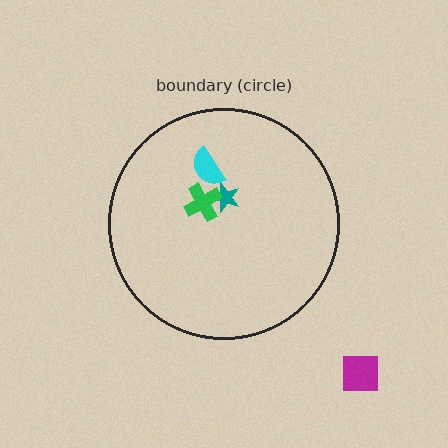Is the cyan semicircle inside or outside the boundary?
Inside.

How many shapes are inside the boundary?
3 inside, 1 outside.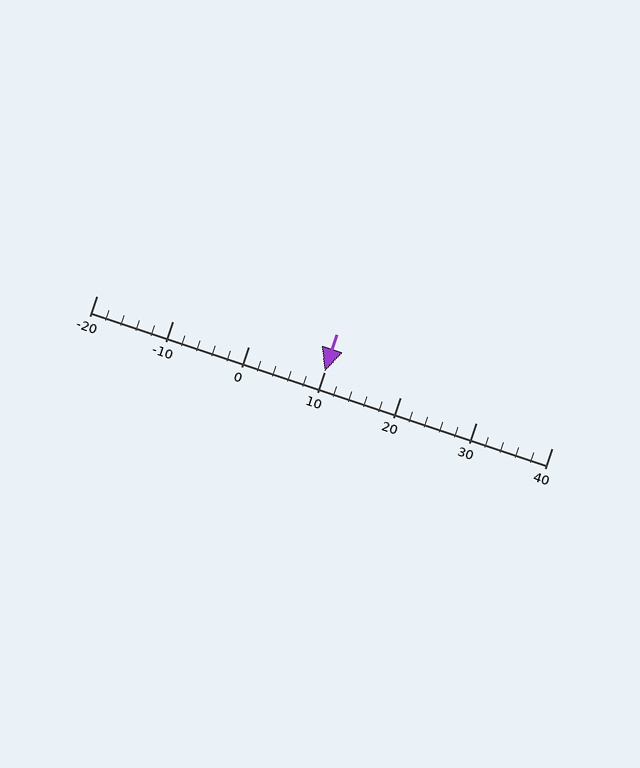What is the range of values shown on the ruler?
The ruler shows values from -20 to 40.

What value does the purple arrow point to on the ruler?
The purple arrow points to approximately 10.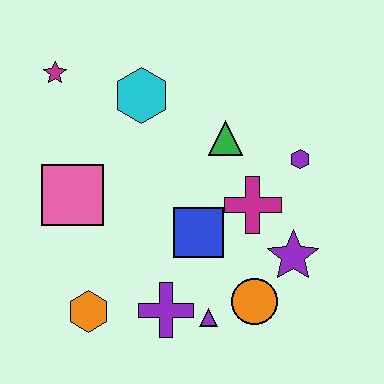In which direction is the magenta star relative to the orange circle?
The magenta star is above the orange circle.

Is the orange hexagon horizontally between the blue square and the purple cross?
No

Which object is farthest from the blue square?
The magenta star is farthest from the blue square.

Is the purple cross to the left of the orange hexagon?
No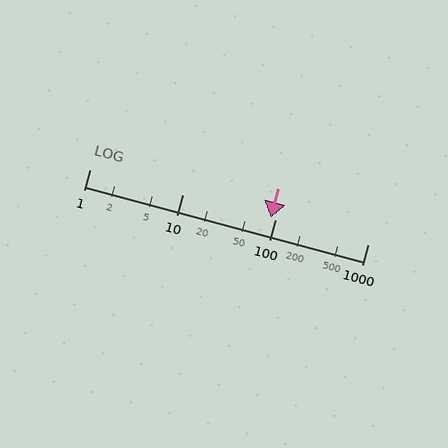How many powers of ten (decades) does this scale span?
The scale spans 3 decades, from 1 to 1000.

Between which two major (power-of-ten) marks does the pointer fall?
The pointer is between 10 and 100.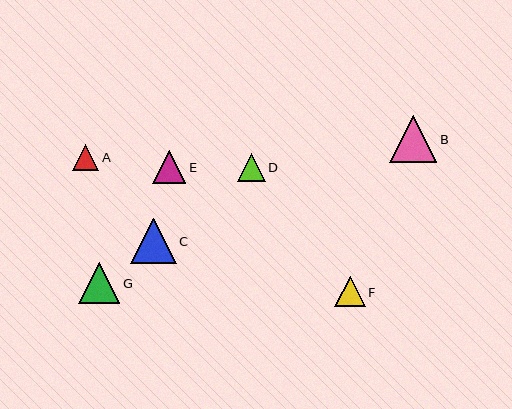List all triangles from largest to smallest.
From largest to smallest: B, C, G, E, F, D, A.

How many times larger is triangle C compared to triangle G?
Triangle C is approximately 1.1 times the size of triangle G.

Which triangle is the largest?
Triangle B is the largest with a size of approximately 47 pixels.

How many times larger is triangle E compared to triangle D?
Triangle E is approximately 1.2 times the size of triangle D.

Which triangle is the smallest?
Triangle A is the smallest with a size of approximately 27 pixels.